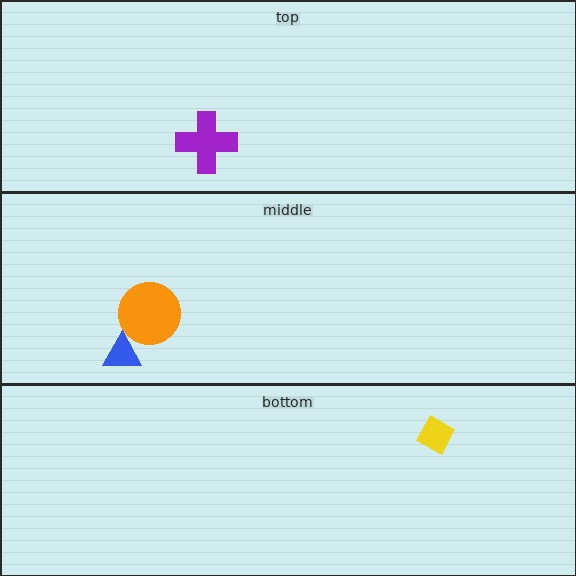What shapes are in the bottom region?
The yellow diamond.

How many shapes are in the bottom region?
1.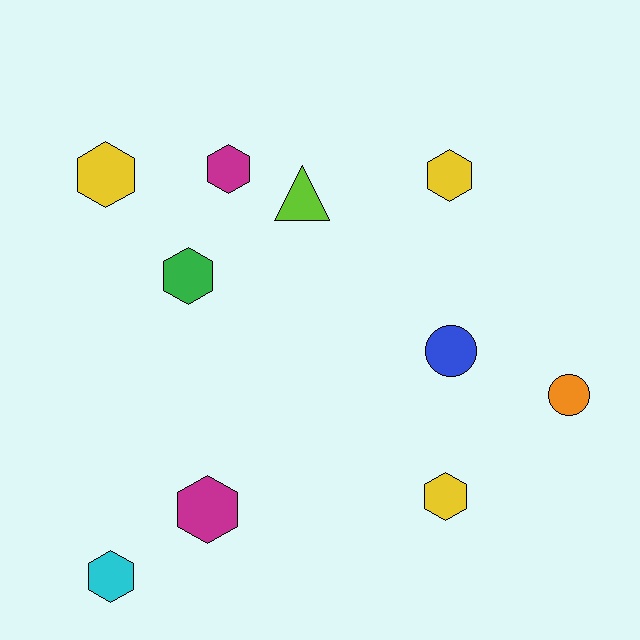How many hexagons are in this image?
There are 7 hexagons.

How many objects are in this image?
There are 10 objects.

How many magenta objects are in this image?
There are 2 magenta objects.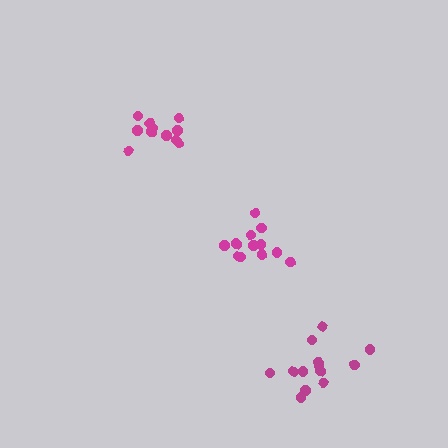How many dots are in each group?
Group 1: 11 dots, Group 2: 13 dots, Group 3: 12 dots (36 total).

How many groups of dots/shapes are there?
There are 3 groups.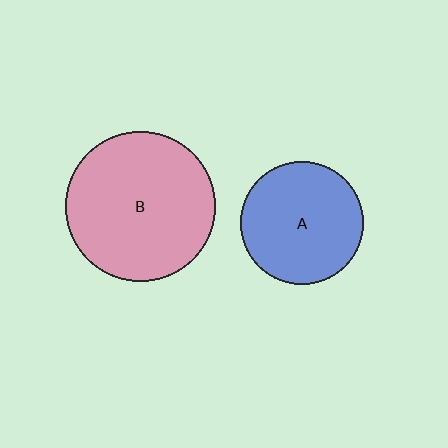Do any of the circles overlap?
No, none of the circles overlap.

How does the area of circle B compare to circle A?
Approximately 1.5 times.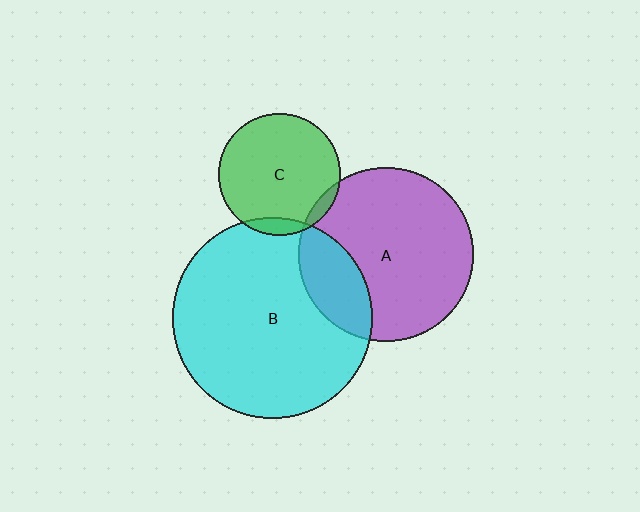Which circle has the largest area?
Circle B (cyan).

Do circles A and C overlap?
Yes.